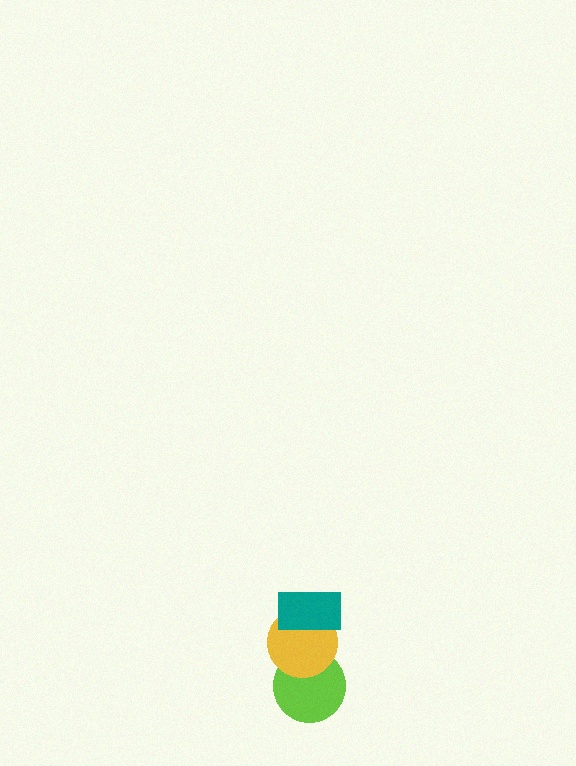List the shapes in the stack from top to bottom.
From top to bottom: the teal rectangle, the yellow circle, the lime circle.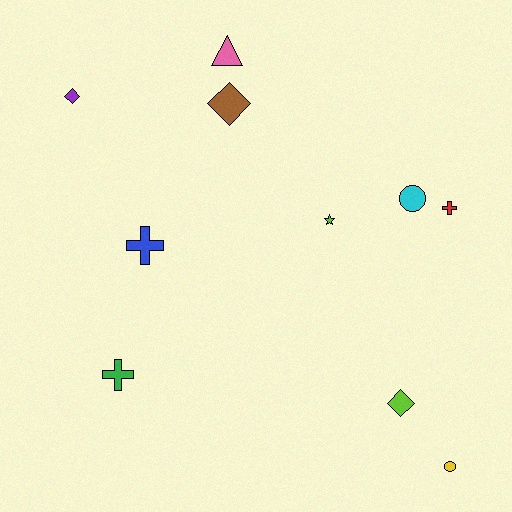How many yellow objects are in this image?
There is 1 yellow object.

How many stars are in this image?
There is 1 star.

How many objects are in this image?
There are 10 objects.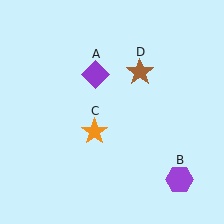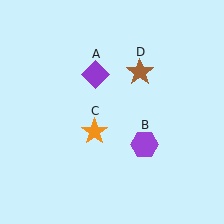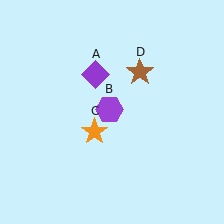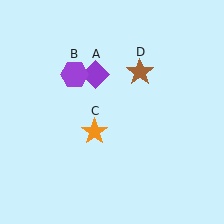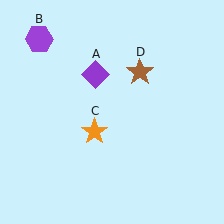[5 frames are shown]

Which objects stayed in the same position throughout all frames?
Purple diamond (object A) and orange star (object C) and brown star (object D) remained stationary.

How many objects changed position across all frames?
1 object changed position: purple hexagon (object B).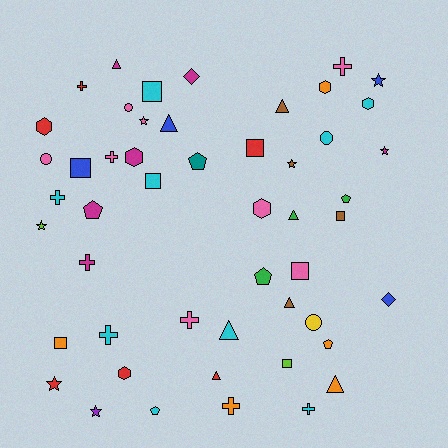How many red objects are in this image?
There are 6 red objects.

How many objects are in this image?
There are 50 objects.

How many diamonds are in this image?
There are 2 diamonds.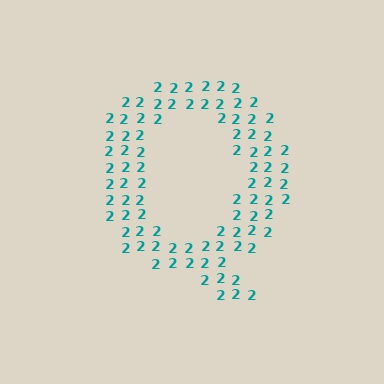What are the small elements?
The small elements are digit 2's.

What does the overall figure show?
The overall figure shows the letter Q.